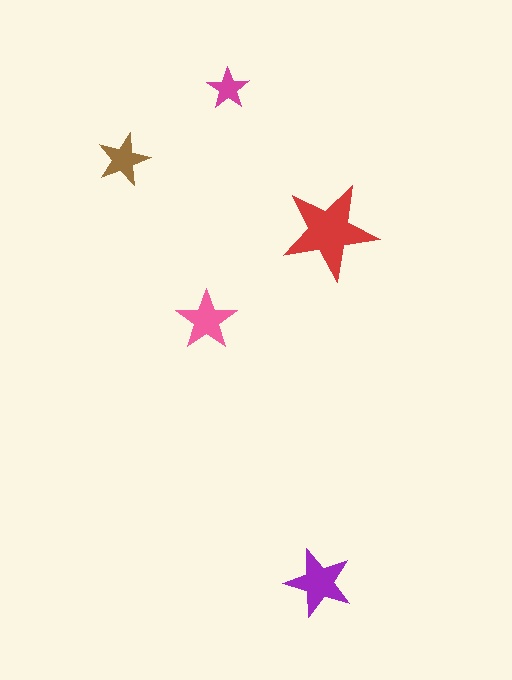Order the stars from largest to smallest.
the red one, the purple one, the pink one, the brown one, the magenta one.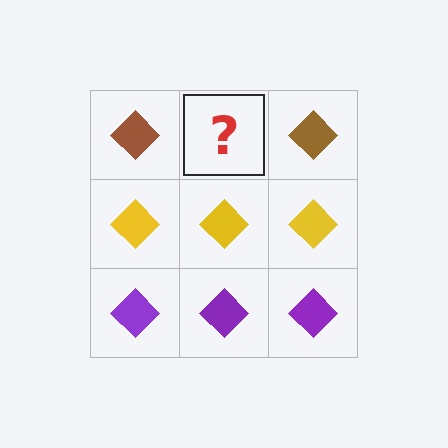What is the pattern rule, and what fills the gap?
The rule is that each row has a consistent color. The gap should be filled with a brown diamond.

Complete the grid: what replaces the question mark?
The question mark should be replaced with a brown diamond.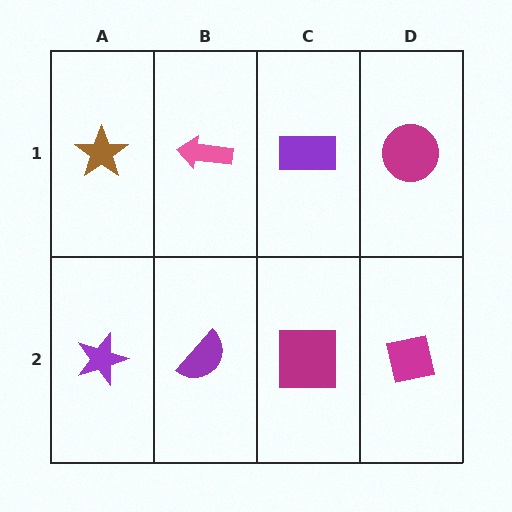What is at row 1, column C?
A purple rectangle.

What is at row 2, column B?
A purple semicircle.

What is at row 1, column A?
A brown star.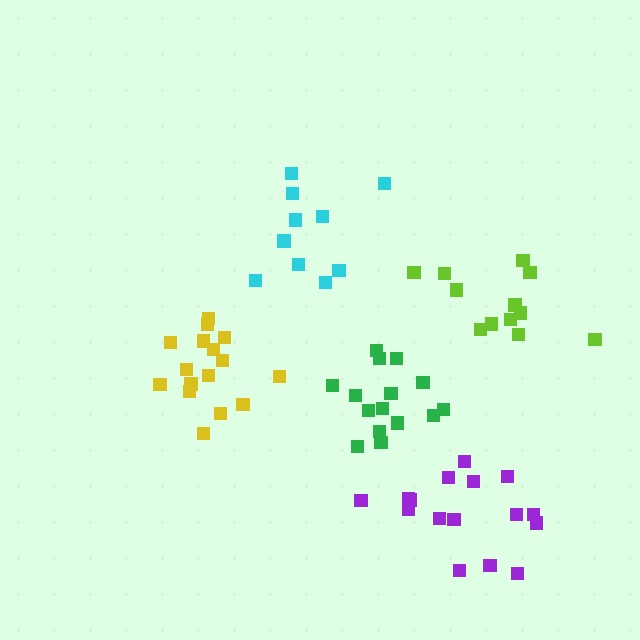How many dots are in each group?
Group 1: 15 dots, Group 2: 10 dots, Group 3: 16 dots, Group 4: 12 dots, Group 5: 16 dots (69 total).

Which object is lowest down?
The purple cluster is bottommost.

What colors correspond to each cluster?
The clusters are colored: green, cyan, purple, lime, yellow.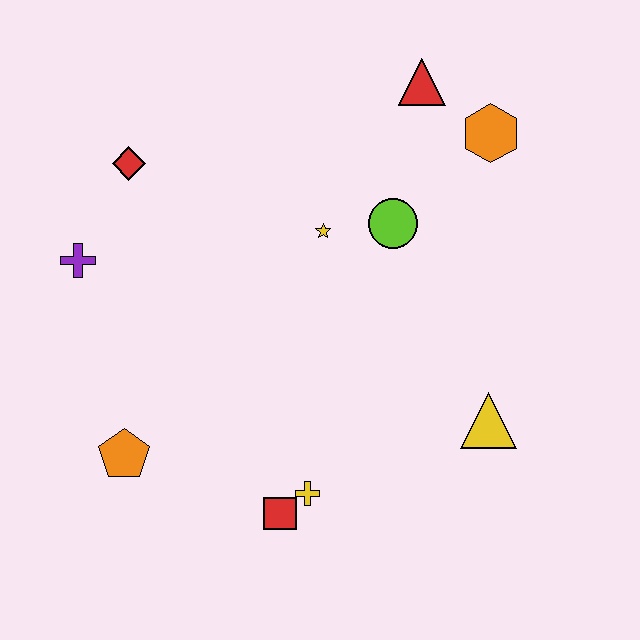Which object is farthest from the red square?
The red triangle is farthest from the red square.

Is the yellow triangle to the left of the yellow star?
No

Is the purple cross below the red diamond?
Yes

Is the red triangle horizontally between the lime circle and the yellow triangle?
Yes